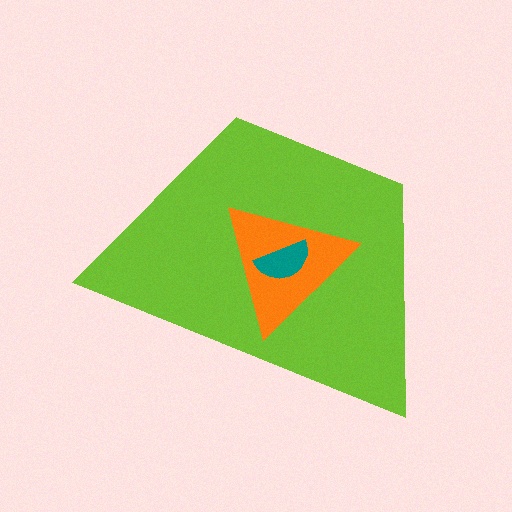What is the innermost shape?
The teal semicircle.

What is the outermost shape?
The lime trapezoid.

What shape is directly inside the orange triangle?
The teal semicircle.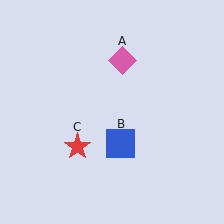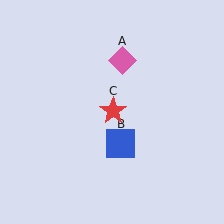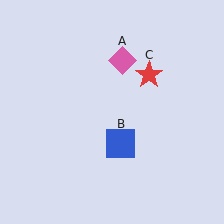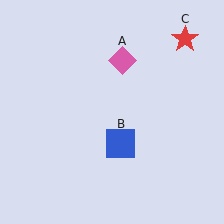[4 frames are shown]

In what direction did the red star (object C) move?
The red star (object C) moved up and to the right.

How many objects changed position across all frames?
1 object changed position: red star (object C).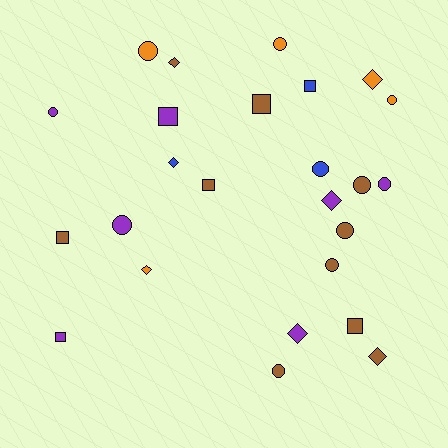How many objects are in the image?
There are 25 objects.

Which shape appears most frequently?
Circle, with 11 objects.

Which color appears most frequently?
Brown, with 10 objects.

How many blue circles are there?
There is 1 blue circle.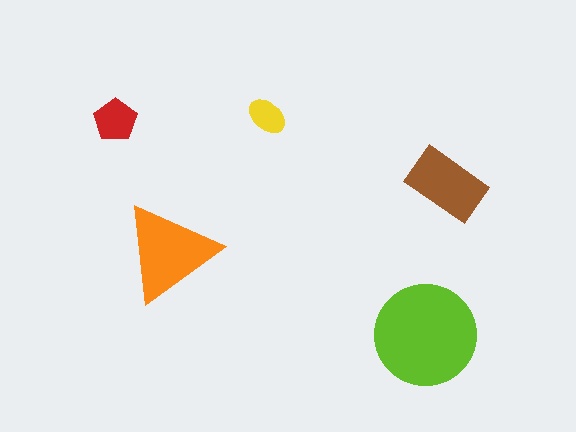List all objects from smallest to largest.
The yellow ellipse, the red pentagon, the brown rectangle, the orange triangle, the lime circle.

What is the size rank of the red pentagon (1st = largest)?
4th.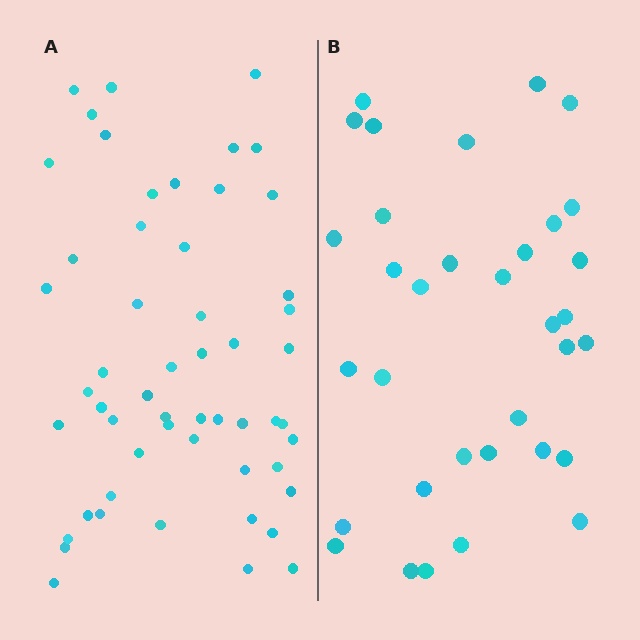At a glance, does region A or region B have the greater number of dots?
Region A (the left region) has more dots.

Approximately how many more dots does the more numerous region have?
Region A has approximately 20 more dots than region B.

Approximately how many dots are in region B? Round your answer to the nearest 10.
About 30 dots. (The exact count is 34, which rounds to 30.)